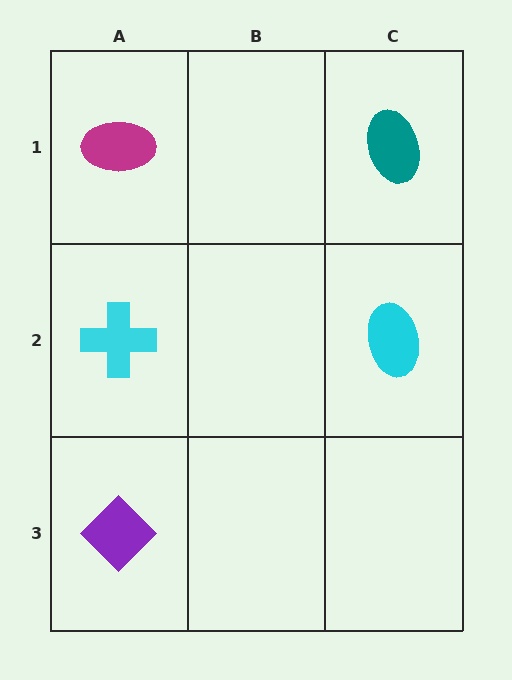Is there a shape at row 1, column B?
No, that cell is empty.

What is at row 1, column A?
A magenta ellipse.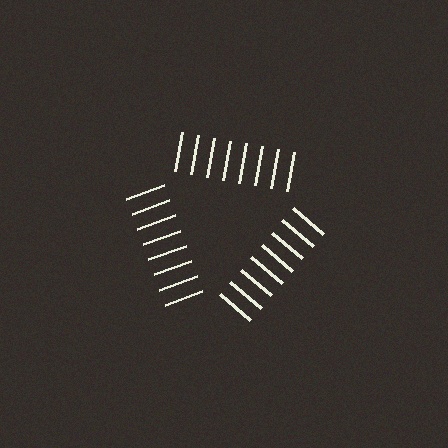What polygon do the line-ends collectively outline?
An illusory triangle — the line segments terminate on its edges but no continuous stroke is drawn.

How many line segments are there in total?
24 — 8 along each of the 3 edges.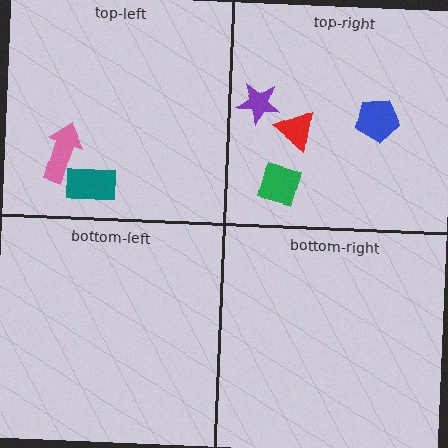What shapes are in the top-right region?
The green diamond, the purple star, the red triangle, the blue pentagon.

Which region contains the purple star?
The top-right region.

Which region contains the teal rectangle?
The top-left region.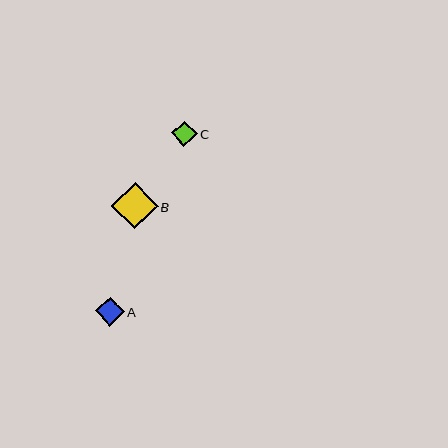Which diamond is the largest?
Diamond B is the largest with a size of approximately 46 pixels.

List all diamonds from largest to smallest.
From largest to smallest: B, A, C.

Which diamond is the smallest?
Diamond C is the smallest with a size of approximately 26 pixels.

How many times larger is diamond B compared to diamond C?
Diamond B is approximately 1.8 times the size of diamond C.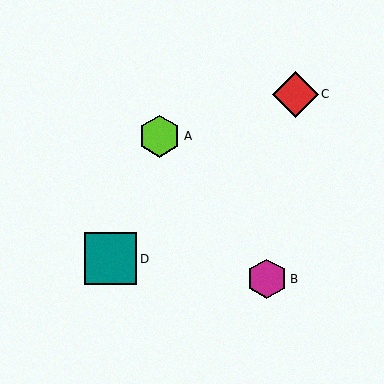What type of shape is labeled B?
Shape B is a magenta hexagon.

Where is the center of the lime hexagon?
The center of the lime hexagon is at (159, 136).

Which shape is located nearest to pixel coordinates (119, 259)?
The teal square (labeled D) at (111, 259) is nearest to that location.